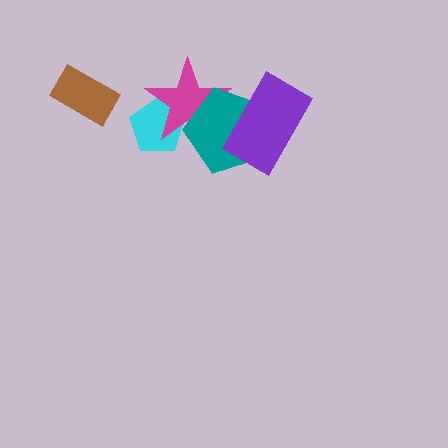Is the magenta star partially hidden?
Yes, it is partially covered by another shape.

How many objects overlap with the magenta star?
2 objects overlap with the magenta star.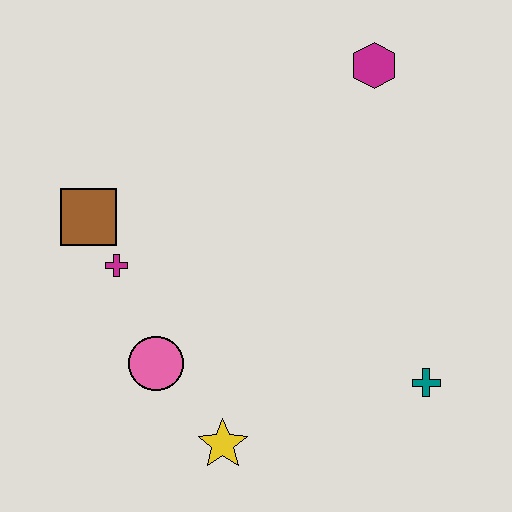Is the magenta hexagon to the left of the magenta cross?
No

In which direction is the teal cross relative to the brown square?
The teal cross is to the right of the brown square.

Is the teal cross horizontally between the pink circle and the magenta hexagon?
No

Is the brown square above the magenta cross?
Yes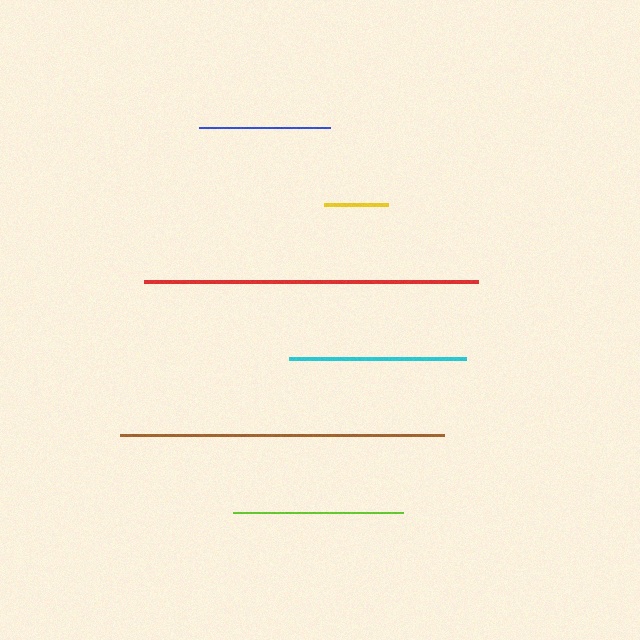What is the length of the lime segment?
The lime segment is approximately 170 pixels long.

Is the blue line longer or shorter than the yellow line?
The blue line is longer than the yellow line.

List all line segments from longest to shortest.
From longest to shortest: red, brown, cyan, lime, blue, yellow.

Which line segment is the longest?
The red line is the longest at approximately 335 pixels.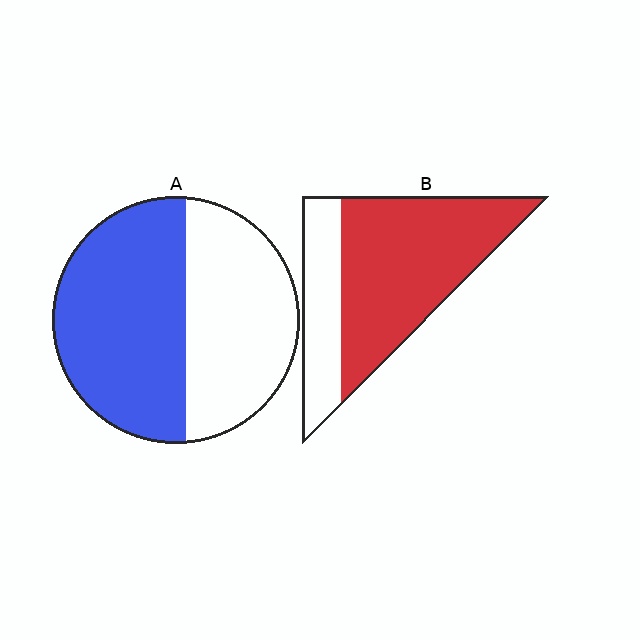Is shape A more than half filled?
Yes.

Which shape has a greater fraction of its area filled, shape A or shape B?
Shape B.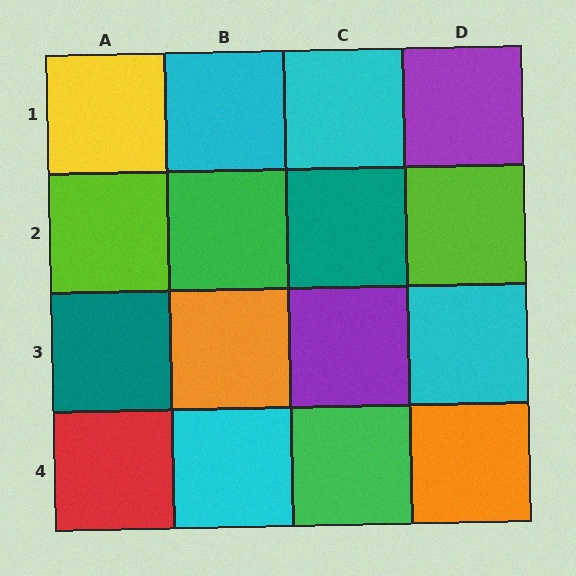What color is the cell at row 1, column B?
Cyan.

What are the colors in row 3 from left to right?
Teal, orange, purple, cyan.